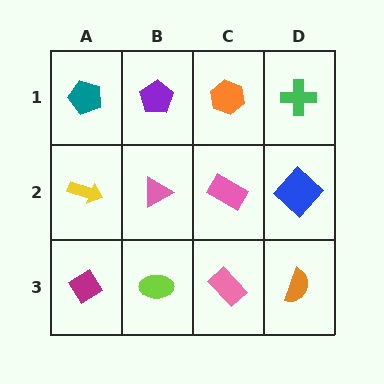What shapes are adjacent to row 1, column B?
A pink triangle (row 2, column B), a teal pentagon (row 1, column A), an orange hexagon (row 1, column C).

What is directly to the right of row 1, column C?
A green cross.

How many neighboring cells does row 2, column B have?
4.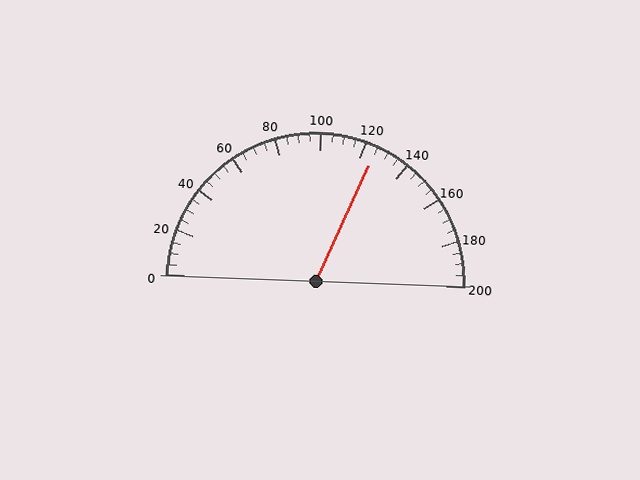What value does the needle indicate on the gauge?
The needle indicates approximately 125.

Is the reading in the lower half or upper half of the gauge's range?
The reading is in the upper half of the range (0 to 200).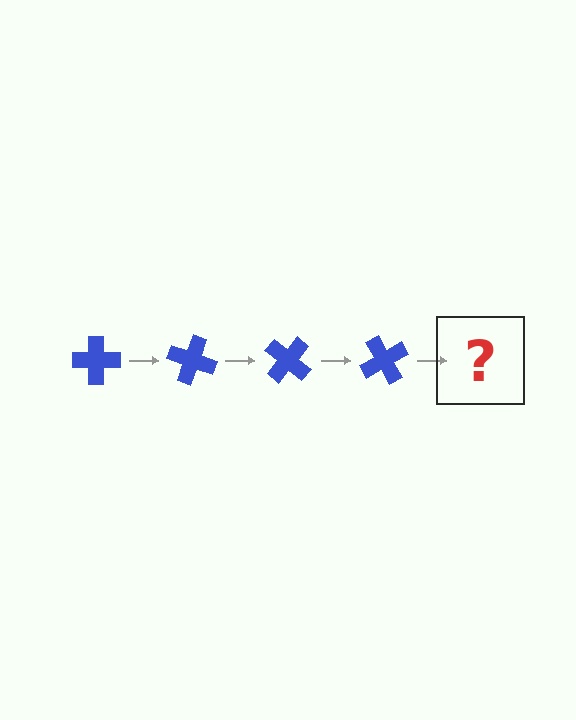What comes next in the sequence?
The next element should be a blue cross rotated 80 degrees.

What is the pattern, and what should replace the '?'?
The pattern is that the cross rotates 20 degrees each step. The '?' should be a blue cross rotated 80 degrees.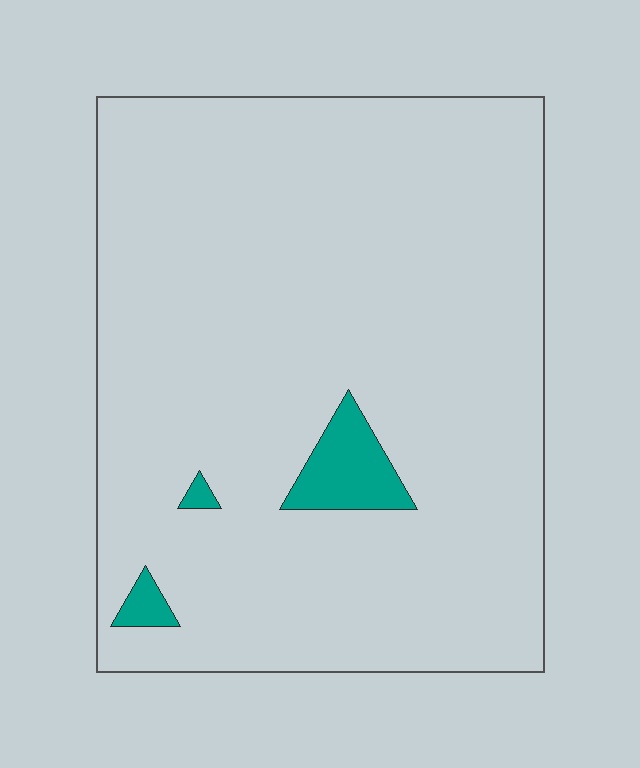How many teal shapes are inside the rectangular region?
3.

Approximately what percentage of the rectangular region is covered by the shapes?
Approximately 5%.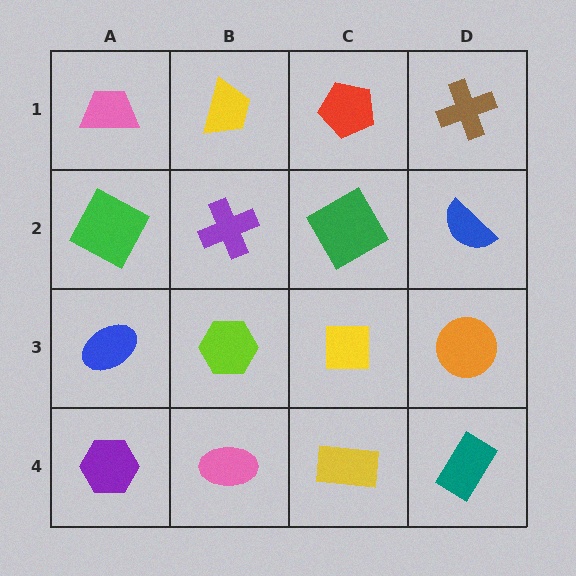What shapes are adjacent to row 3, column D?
A blue semicircle (row 2, column D), a teal rectangle (row 4, column D), a yellow square (row 3, column C).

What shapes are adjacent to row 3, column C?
A green square (row 2, column C), a yellow rectangle (row 4, column C), a lime hexagon (row 3, column B), an orange circle (row 3, column D).